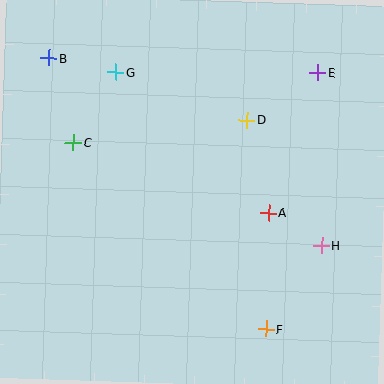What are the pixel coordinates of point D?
Point D is at (247, 120).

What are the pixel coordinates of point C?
Point C is at (73, 142).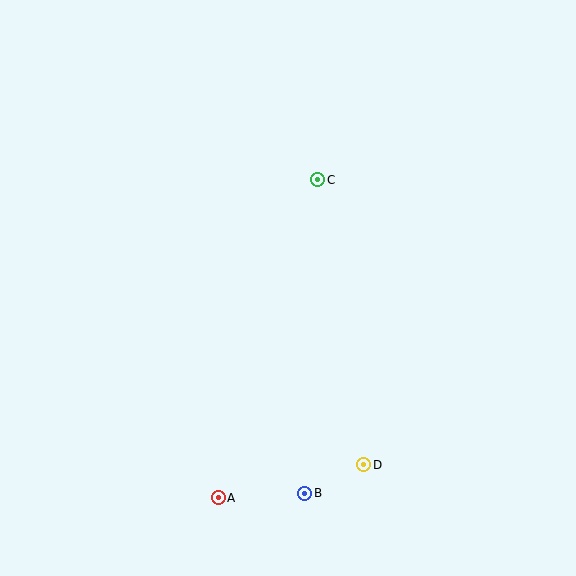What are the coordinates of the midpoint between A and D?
The midpoint between A and D is at (291, 481).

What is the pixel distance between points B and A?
The distance between B and A is 87 pixels.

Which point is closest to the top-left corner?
Point C is closest to the top-left corner.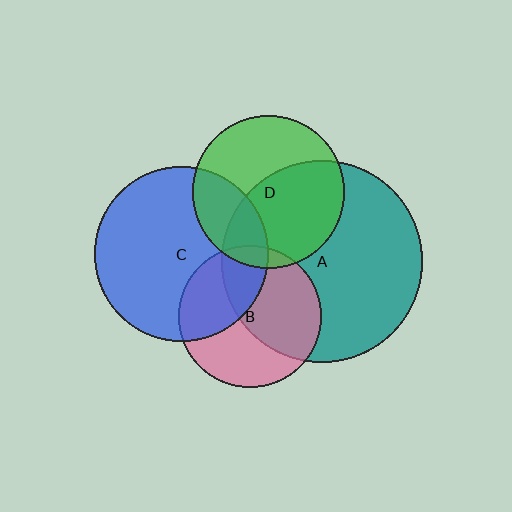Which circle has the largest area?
Circle A (teal).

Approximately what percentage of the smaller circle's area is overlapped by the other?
Approximately 25%.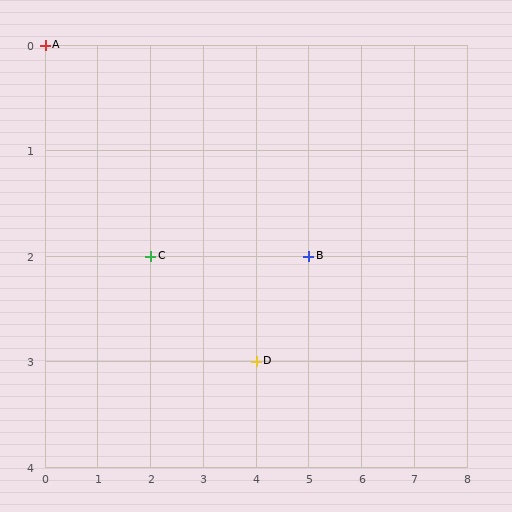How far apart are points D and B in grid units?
Points D and B are 1 column and 1 row apart (about 1.4 grid units diagonally).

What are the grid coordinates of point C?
Point C is at grid coordinates (2, 2).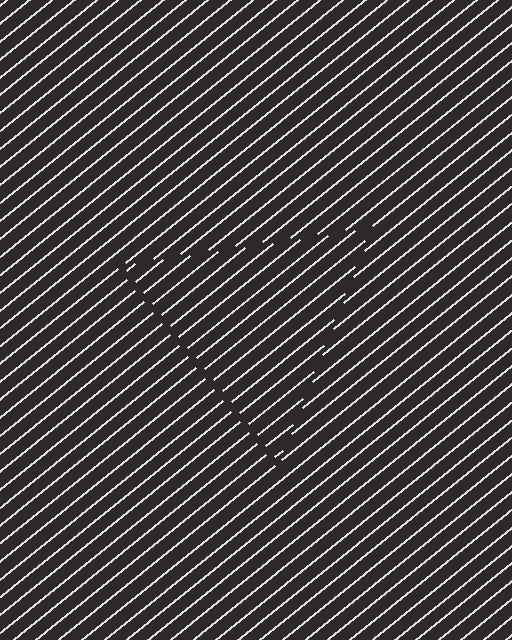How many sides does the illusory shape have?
3 sides — the line-ends trace a triangle.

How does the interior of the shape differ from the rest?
The interior of the shape contains the same grating, shifted by half a period — the contour is defined by the phase discontinuity where line-ends from the inner and outer gratings abut.